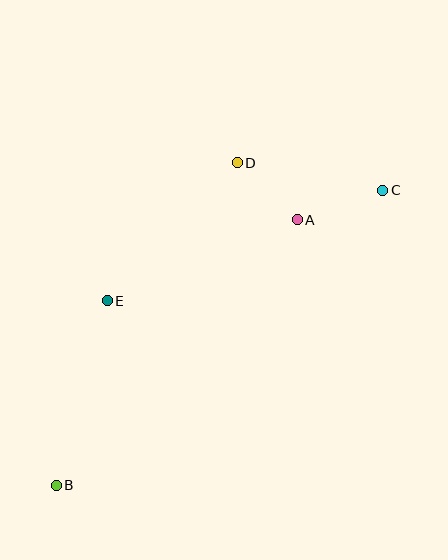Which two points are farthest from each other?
Points B and C are farthest from each other.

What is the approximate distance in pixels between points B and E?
The distance between B and E is approximately 192 pixels.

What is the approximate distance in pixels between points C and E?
The distance between C and E is approximately 297 pixels.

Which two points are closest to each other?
Points A and D are closest to each other.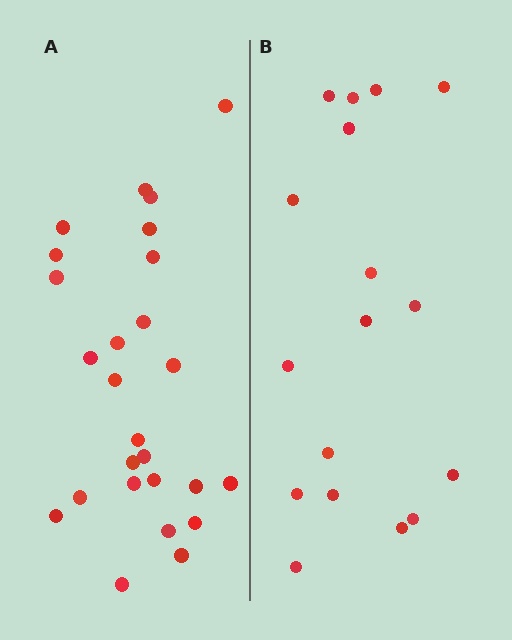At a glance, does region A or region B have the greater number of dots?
Region A (the left region) has more dots.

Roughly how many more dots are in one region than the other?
Region A has roughly 8 or so more dots than region B.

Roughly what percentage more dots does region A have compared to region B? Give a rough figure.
About 55% more.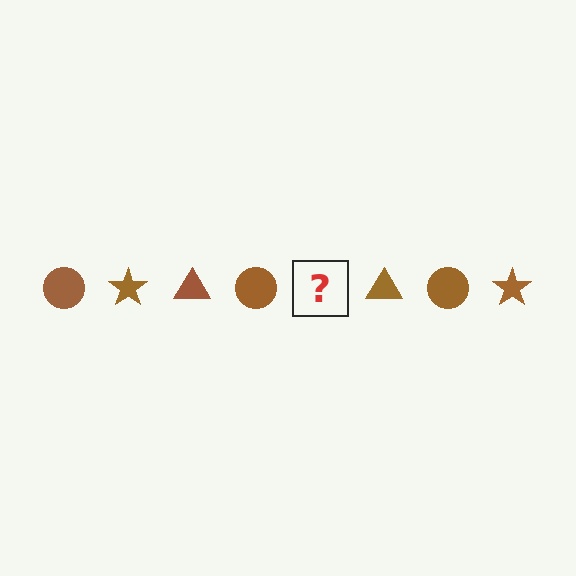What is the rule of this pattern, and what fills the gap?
The rule is that the pattern cycles through circle, star, triangle shapes in brown. The gap should be filled with a brown star.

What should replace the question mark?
The question mark should be replaced with a brown star.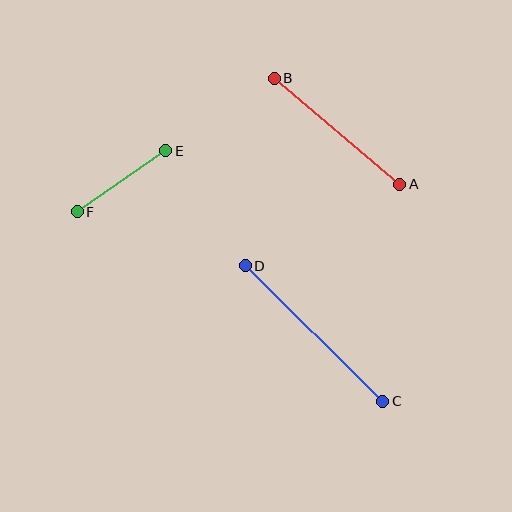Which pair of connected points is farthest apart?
Points C and D are farthest apart.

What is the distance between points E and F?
The distance is approximately 107 pixels.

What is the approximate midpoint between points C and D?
The midpoint is at approximately (314, 334) pixels.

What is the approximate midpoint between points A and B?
The midpoint is at approximately (337, 131) pixels.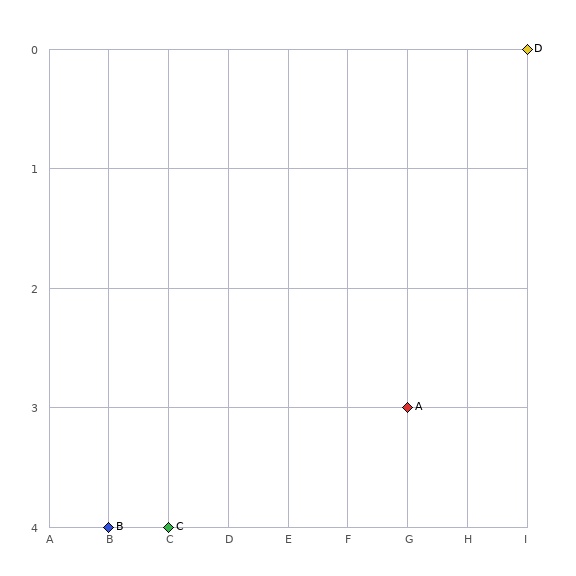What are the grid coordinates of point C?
Point C is at grid coordinates (C, 4).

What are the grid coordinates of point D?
Point D is at grid coordinates (I, 0).